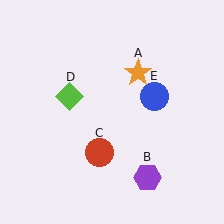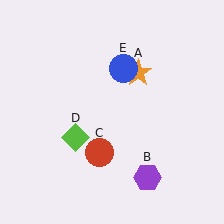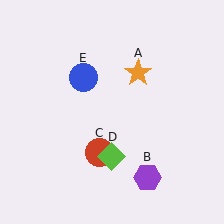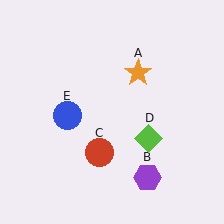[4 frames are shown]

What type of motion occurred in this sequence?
The lime diamond (object D), blue circle (object E) rotated counterclockwise around the center of the scene.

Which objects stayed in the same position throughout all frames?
Orange star (object A) and purple hexagon (object B) and red circle (object C) remained stationary.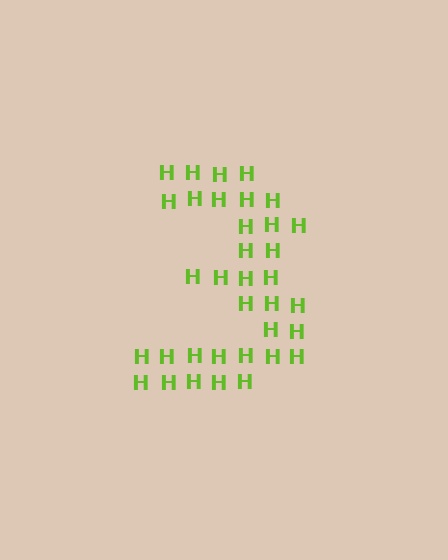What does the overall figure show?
The overall figure shows the digit 3.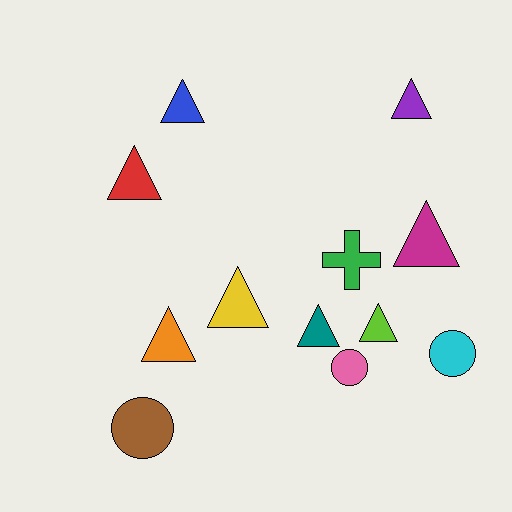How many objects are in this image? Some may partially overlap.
There are 12 objects.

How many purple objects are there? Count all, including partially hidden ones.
There is 1 purple object.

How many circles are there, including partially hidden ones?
There are 3 circles.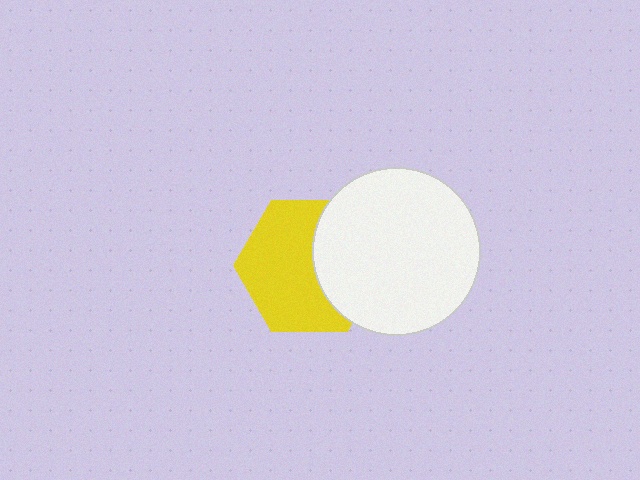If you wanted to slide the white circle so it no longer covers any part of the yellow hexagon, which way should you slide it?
Slide it right — that is the most direct way to separate the two shapes.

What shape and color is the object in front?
The object in front is a white circle.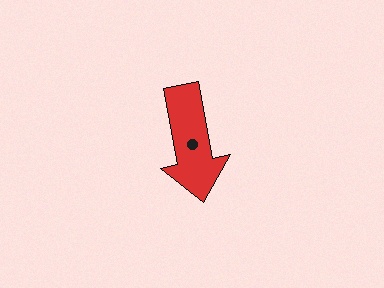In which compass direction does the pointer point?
South.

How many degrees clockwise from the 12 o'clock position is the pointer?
Approximately 169 degrees.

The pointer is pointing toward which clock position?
Roughly 6 o'clock.